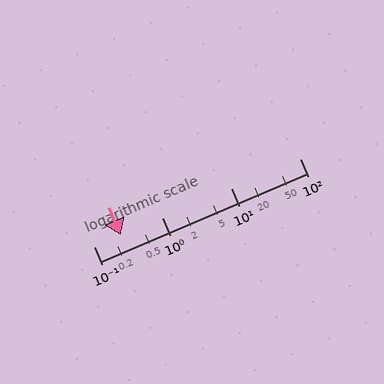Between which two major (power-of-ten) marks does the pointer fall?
The pointer is between 0.1 and 1.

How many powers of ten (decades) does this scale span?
The scale spans 3 decades, from 0.1 to 100.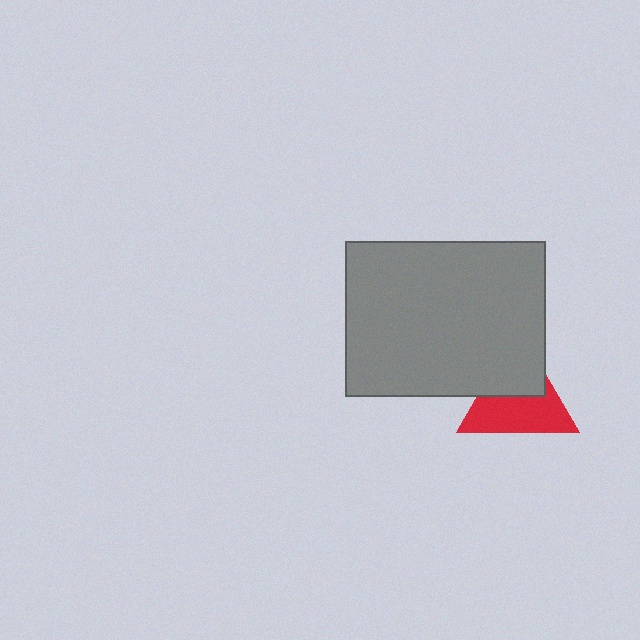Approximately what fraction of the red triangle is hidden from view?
Roughly 42% of the red triangle is hidden behind the gray rectangle.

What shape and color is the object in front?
The object in front is a gray rectangle.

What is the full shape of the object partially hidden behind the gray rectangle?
The partially hidden object is a red triangle.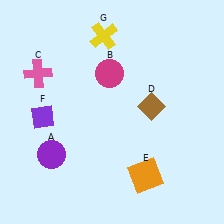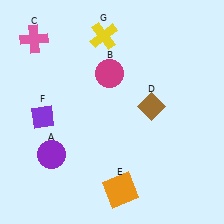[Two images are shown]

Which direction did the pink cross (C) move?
The pink cross (C) moved up.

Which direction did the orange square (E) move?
The orange square (E) moved left.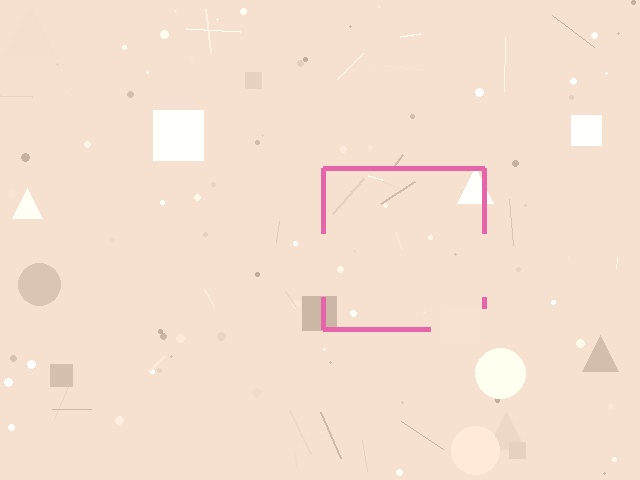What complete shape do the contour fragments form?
The contour fragments form a square.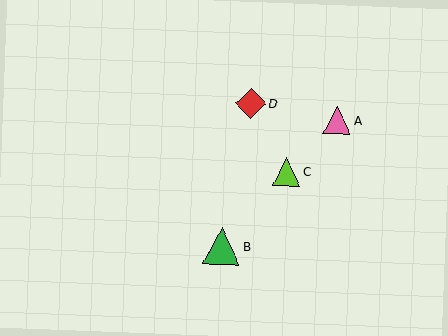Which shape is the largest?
The green triangle (labeled B) is the largest.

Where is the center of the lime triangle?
The center of the lime triangle is at (287, 172).